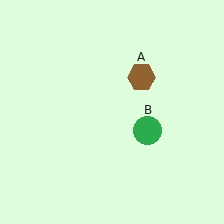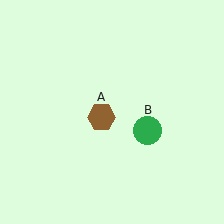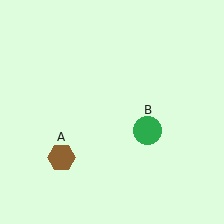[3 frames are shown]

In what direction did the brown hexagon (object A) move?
The brown hexagon (object A) moved down and to the left.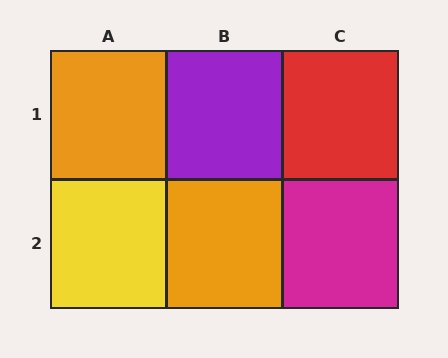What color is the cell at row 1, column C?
Red.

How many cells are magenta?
1 cell is magenta.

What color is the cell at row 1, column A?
Orange.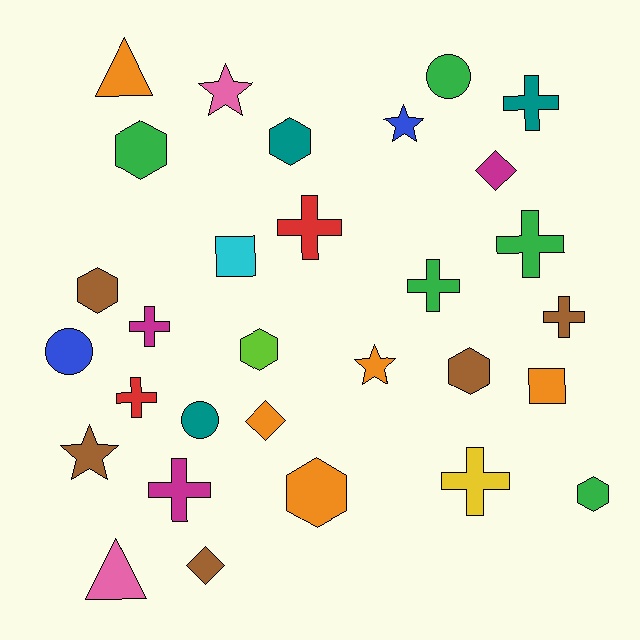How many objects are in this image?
There are 30 objects.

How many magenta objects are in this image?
There are 3 magenta objects.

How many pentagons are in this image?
There are no pentagons.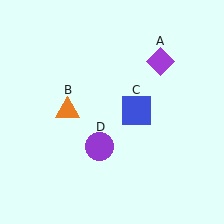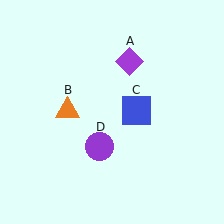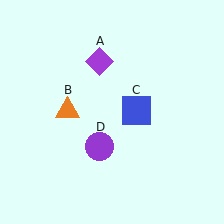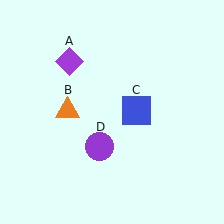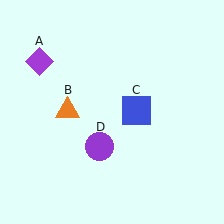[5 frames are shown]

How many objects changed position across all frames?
1 object changed position: purple diamond (object A).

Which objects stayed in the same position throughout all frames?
Orange triangle (object B) and blue square (object C) and purple circle (object D) remained stationary.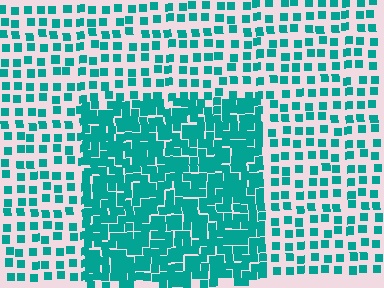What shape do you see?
I see a rectangle.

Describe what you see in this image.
The image contains small teal elements arranged at two different densities. A rectangle-shaped region is visible where the elements are more densely packed than the surrounding area.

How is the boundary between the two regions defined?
The boundary is defined by a change in element density (approximately 2.4x ratio). All elements are the same color, size, and shape.